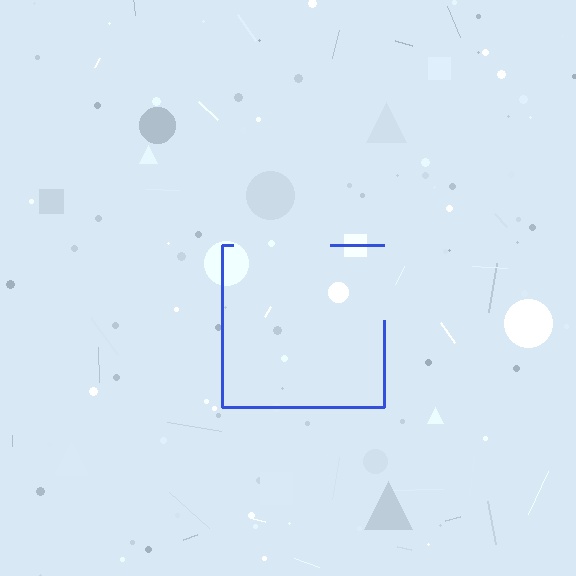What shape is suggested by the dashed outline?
The dashed outline suggests a square.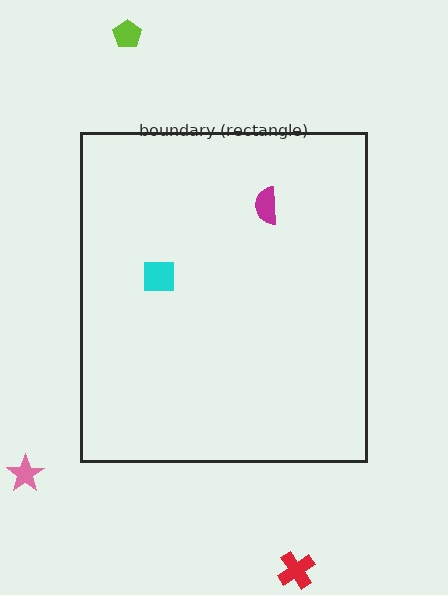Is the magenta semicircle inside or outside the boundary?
Inside.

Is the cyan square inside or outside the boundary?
Inside.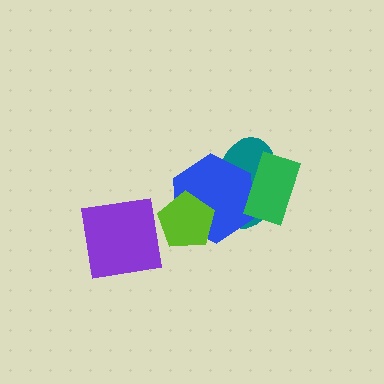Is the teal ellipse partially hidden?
Yes, it is partially covered by another shape.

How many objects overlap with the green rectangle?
2 objects overlap with the green rectangle.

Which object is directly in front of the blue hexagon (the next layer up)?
The green rectangle is directly in front of the blue hexagon.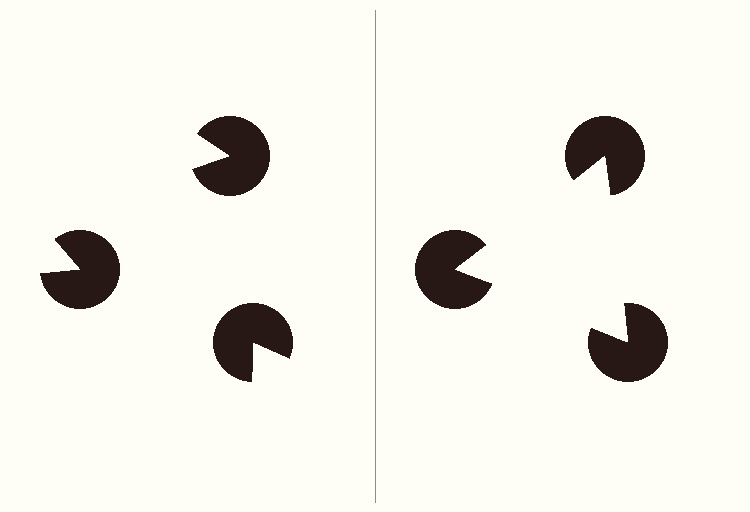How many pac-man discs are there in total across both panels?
6 — 3 on each side.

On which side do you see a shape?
An illusory triangle appears on the right side. On the left side the wedge cuts are rotated, so no coherent shape forms.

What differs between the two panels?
The pac-man discs are positioned identically on both sides; only the wedge orientations differ. On the right they align to a triangle; on the left they are misaligned.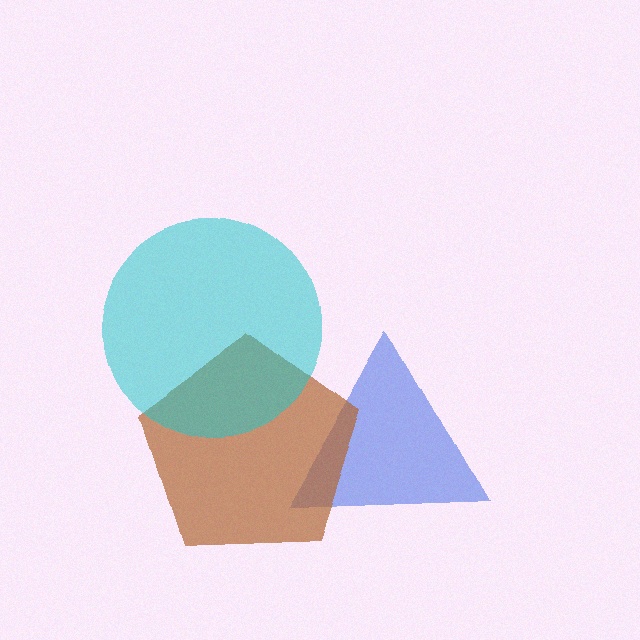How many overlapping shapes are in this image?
There are 3 overlapping shapes in the image.